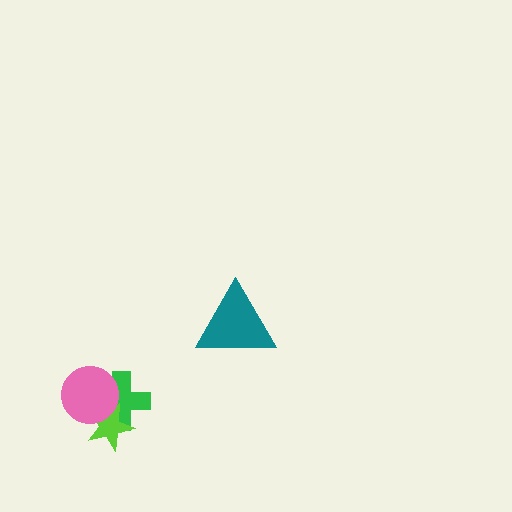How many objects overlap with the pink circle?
2 objects overlap with the pink circle.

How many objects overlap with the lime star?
2 objects overlap with the lime star.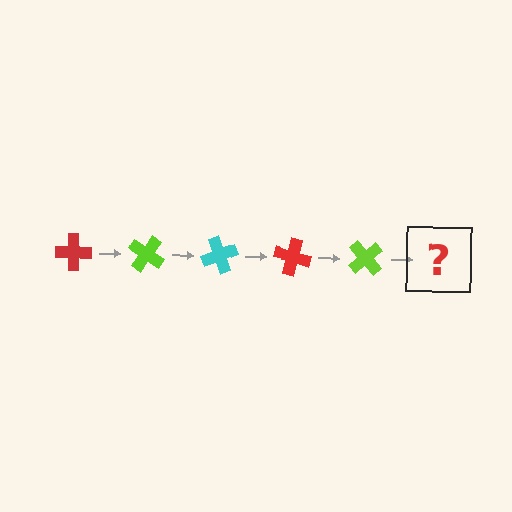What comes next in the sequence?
The next element should be a cyan cross, rotated 175 degrees from the start.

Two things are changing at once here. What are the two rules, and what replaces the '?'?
The two rules are that it rotates 35 degrees each step and the color cycles through red, lime, and cyan. The '?' should be a cyan cross, rotated 175 degrees from the start.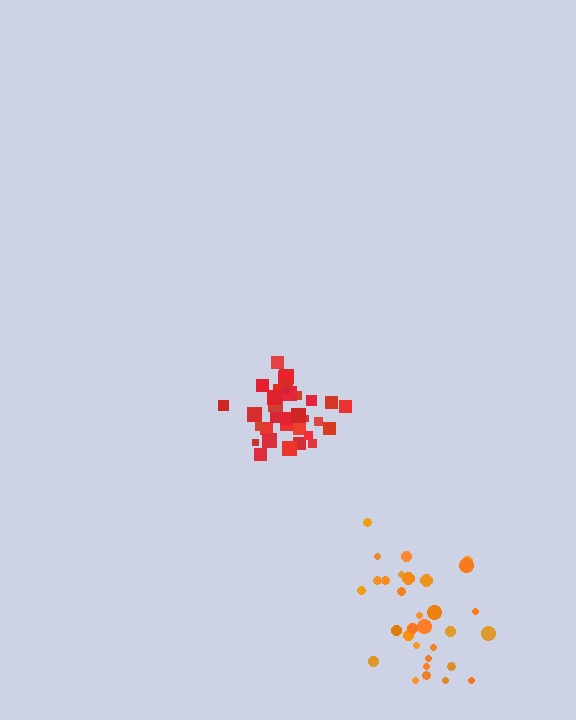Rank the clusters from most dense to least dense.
red, orange.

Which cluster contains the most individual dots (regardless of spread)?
Red (35).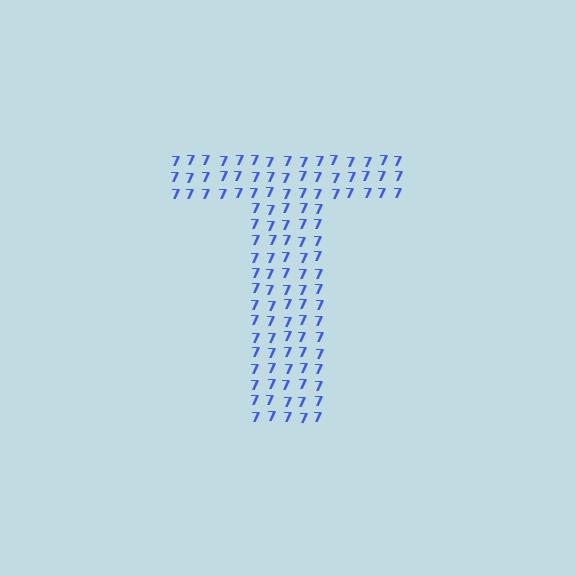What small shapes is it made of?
It is made of small digit 7's.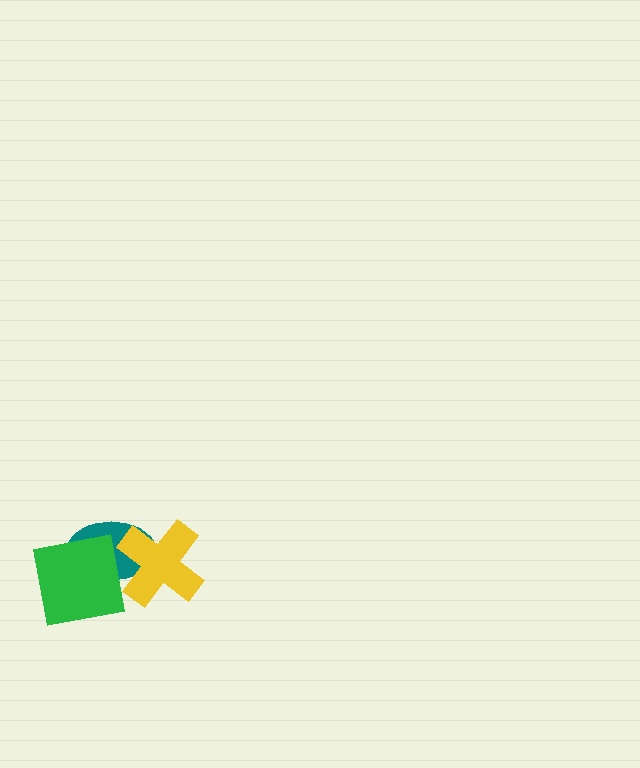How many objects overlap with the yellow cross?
1 object overlaps with the yellow cross.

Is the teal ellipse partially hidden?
Yes, it is partially covered by another shape.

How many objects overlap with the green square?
1 object overlaps with the green square.